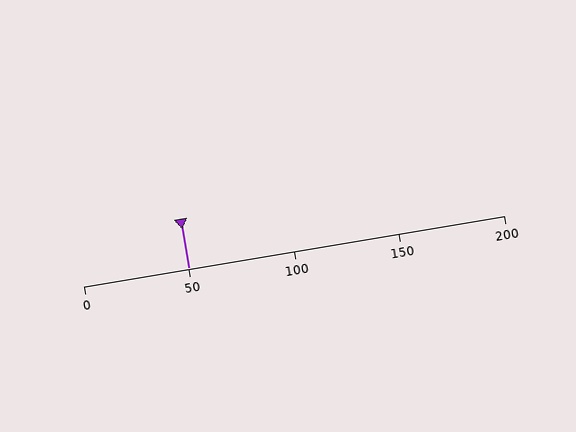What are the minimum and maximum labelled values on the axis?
The axis runs from 0 to 200.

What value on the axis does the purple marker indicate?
The marker indicates approximately 50.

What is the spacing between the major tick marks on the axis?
The major ticks are spaced 50 apart.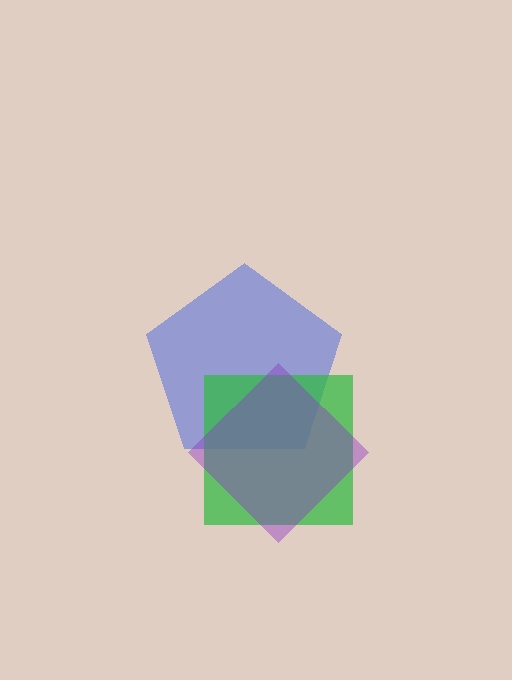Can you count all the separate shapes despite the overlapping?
Yes, there are 3 separate shapes.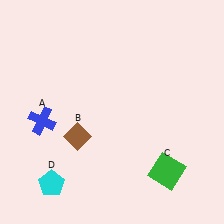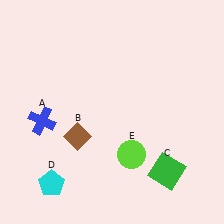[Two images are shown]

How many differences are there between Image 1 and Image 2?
There is 1 difference between the two images.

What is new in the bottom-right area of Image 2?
A lime circle (E) was added in the bottom-right area of Image 2.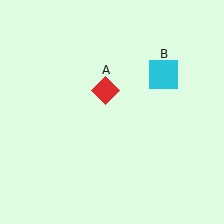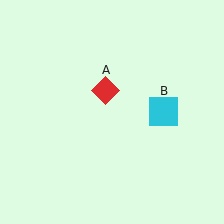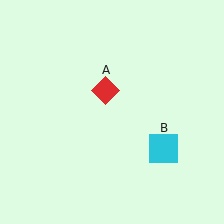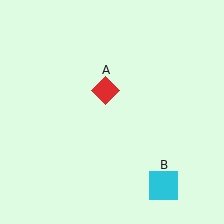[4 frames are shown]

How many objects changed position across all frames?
1 object changed position: cyan square (object B).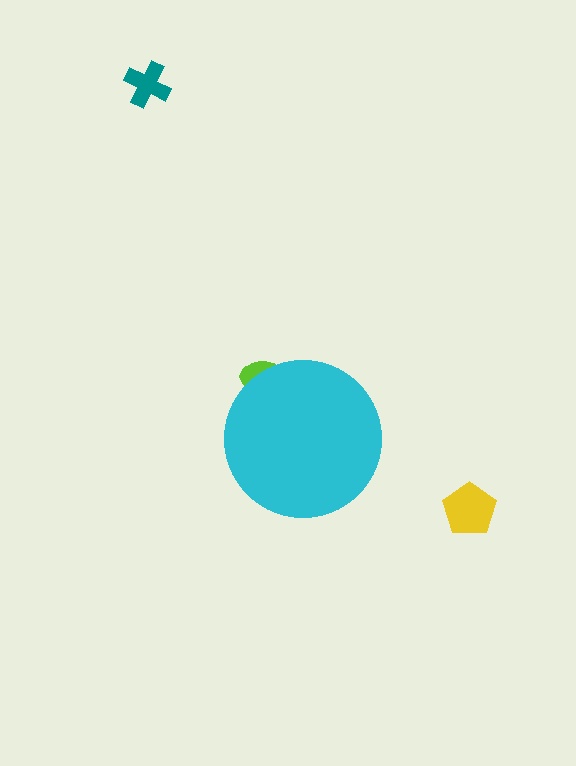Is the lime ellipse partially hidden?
Yes, the lime ellipse is partially hidden behind the cyan circle.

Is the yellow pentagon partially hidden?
No, the yellow pentagon is fully visible.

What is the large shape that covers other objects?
A cyan circle.